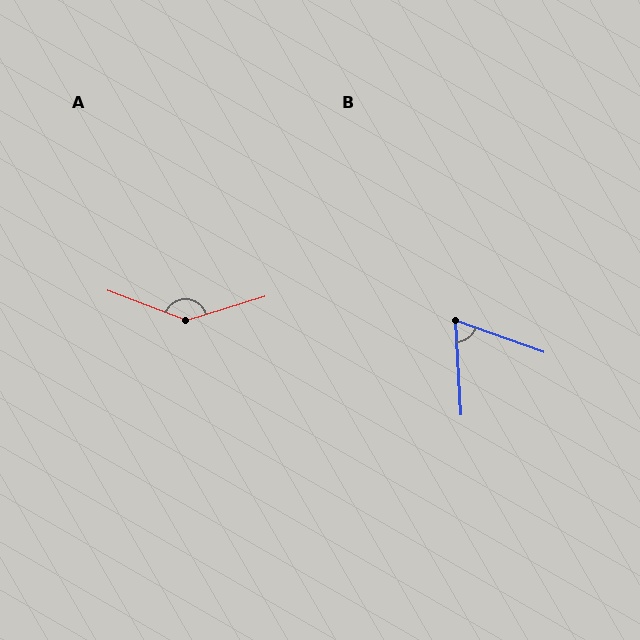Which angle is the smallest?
B, at approximately 67 degrees.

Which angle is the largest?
A, at approximately 142 degrees.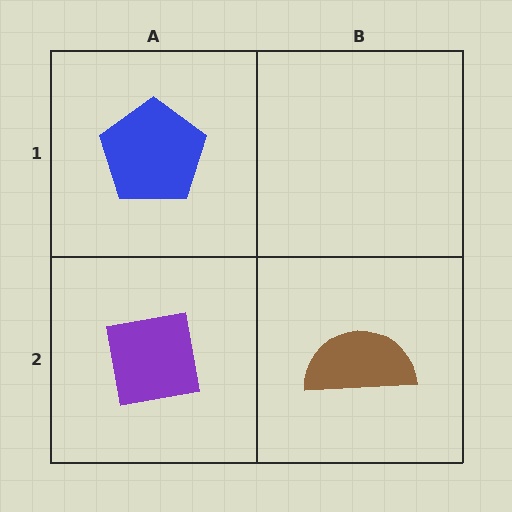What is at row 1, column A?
A blue pentagon.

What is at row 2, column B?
A brown semicircle.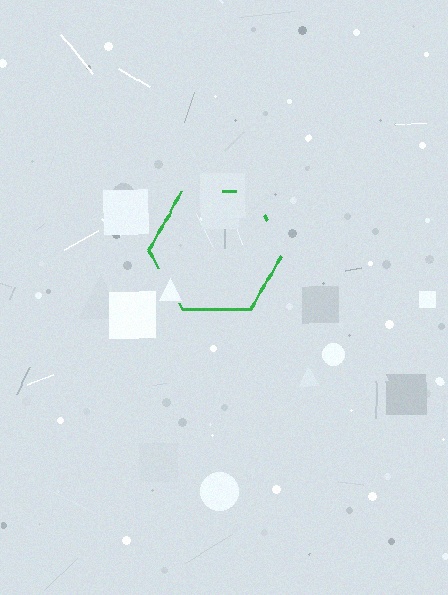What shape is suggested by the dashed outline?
The dashed outline suggests a hexagon.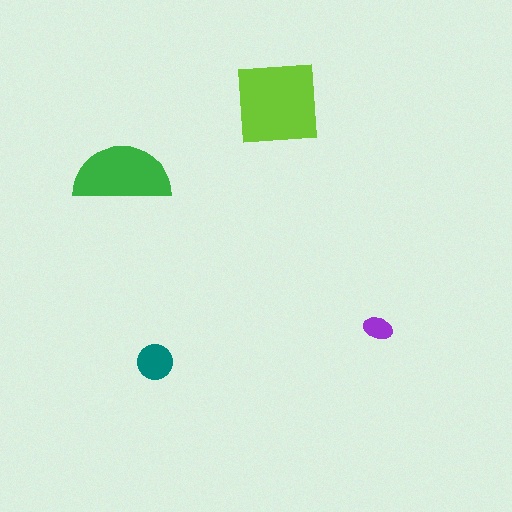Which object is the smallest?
The purple ellipse.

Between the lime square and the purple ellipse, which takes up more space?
The lime square.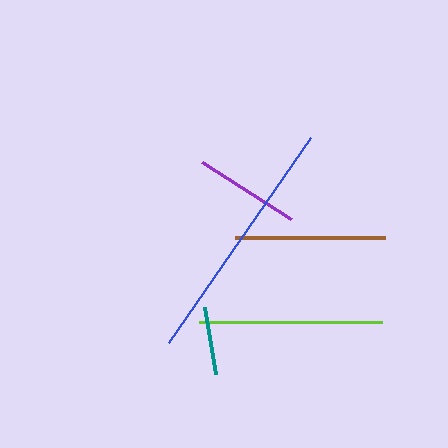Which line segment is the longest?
The blue line is the longest at approximately 250 pixels.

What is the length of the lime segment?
The lime segment is approximately 183 pixels long.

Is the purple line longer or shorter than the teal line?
The purple line is longer than the teal line.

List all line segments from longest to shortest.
From longest to shortest: blue, lime, brown, purple, teal.